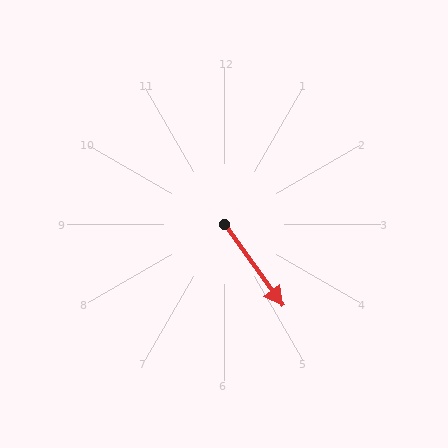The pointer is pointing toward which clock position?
Roughly 5 o'clock.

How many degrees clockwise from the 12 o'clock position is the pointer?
Approximately 144 degrees.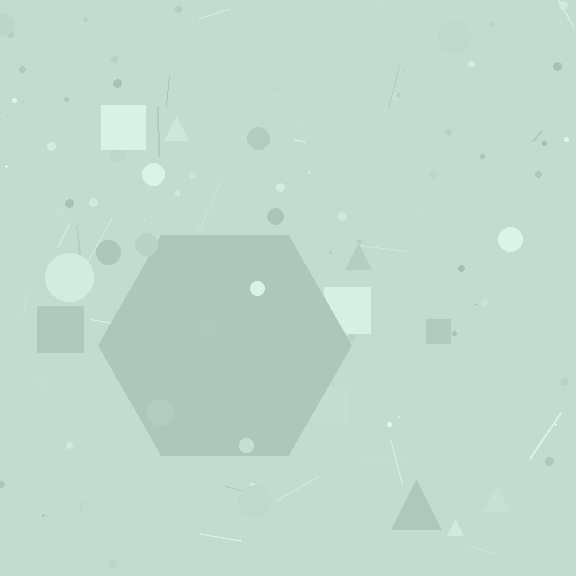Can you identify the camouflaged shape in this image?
The camouflaged shape is a hexagon.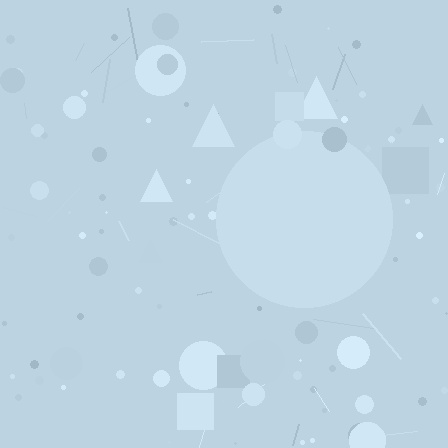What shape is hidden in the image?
A circle is hidden in the image.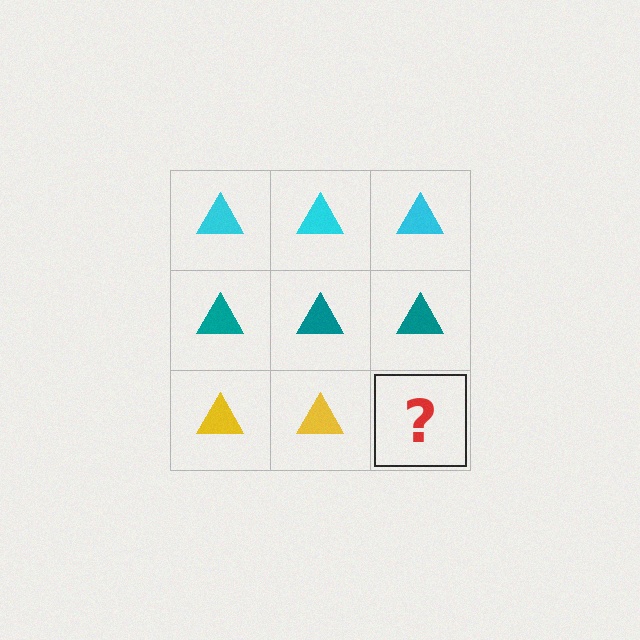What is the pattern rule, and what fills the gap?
The rule is that each row has a consistent color. The gap should be filled with a yellow triangle.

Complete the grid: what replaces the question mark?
The question mark should be replaced with a yellow triangle.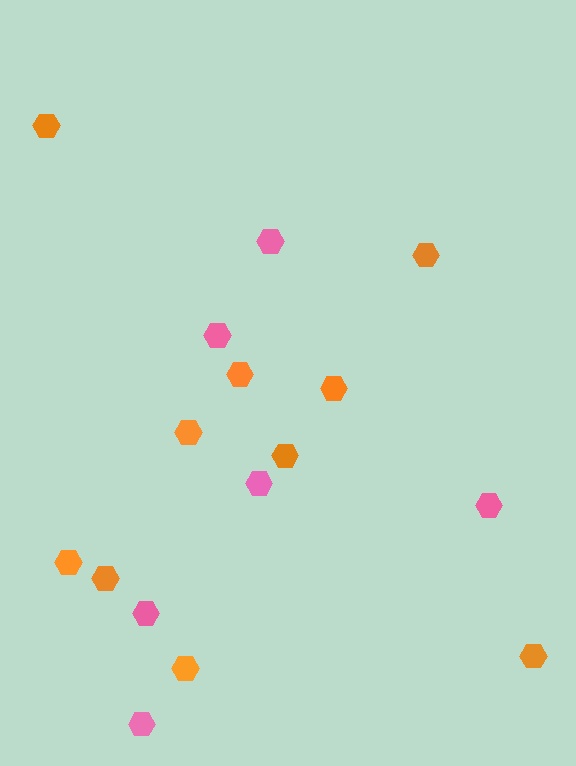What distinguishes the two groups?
There are 2 groups: one group of pink hexagons (6) and one group of orange hexagons (10).